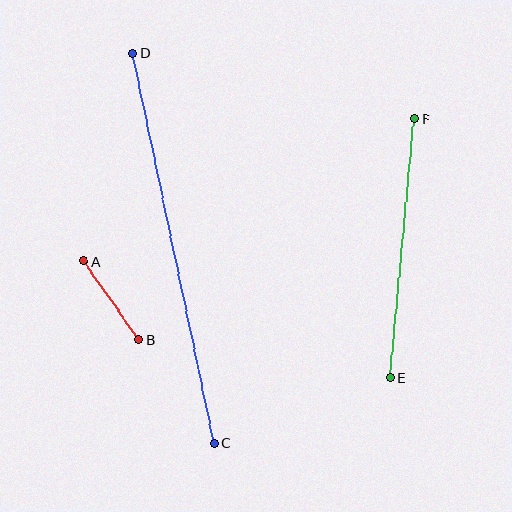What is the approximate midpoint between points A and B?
The midpoint is at approximately (111, 300) pixels.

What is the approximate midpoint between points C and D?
The midpoint is at approximately (174, 248) pixels.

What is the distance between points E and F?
The distance is approximately 259 pixels.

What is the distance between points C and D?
The distance is approximately 399 pixels.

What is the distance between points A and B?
The distance is approximately 96 pixels.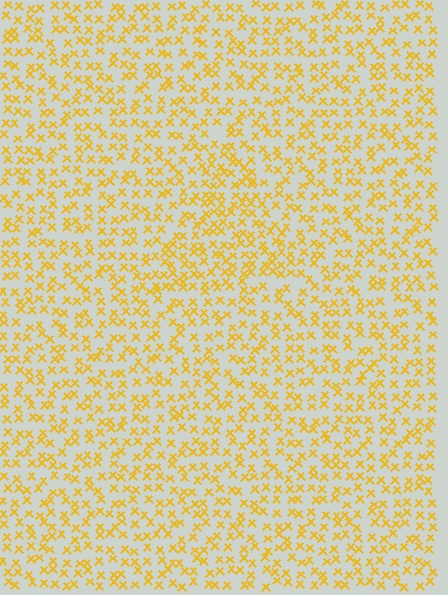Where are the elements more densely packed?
The elements are more densely packed inside the triangle boundary.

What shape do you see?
I see a triangle.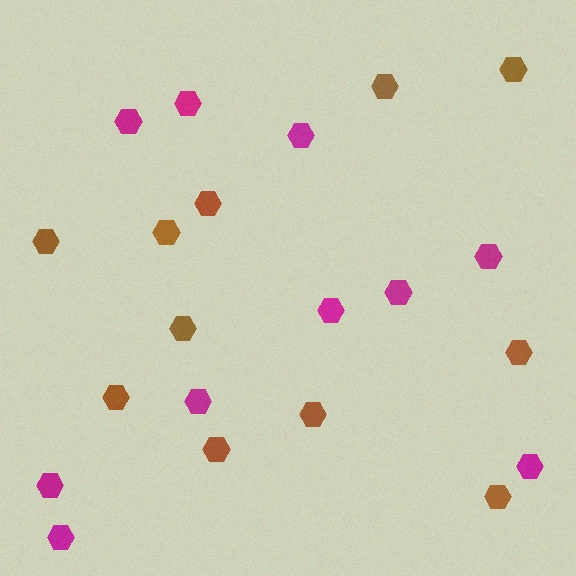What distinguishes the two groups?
There are 2 groups: one group of brown hexagons (11) and one group of magenta hexagons (10).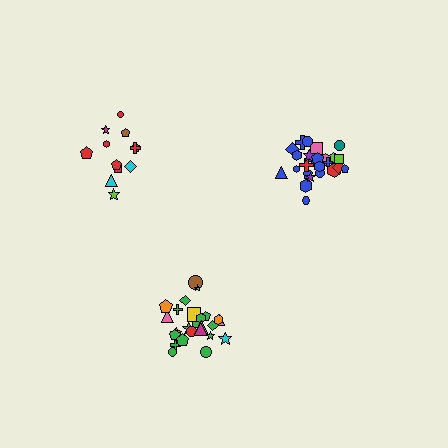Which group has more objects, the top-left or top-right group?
The top-right group.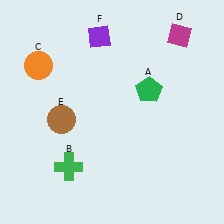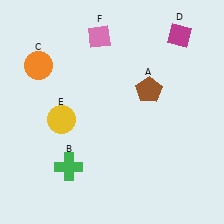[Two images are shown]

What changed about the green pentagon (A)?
In Image 1, A is green. In Image 2, it changed to brown.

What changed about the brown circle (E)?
In Image 1, E is brown. In Image 2, it changed to yellow.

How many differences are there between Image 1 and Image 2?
There are 3 differences between the two images.